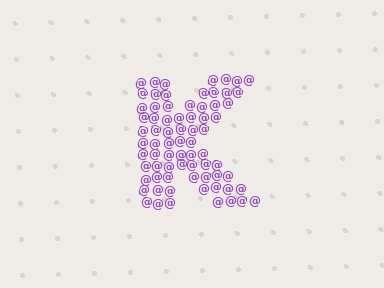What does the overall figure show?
The overall figure shows the letter K.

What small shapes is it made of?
It is made of small at signs.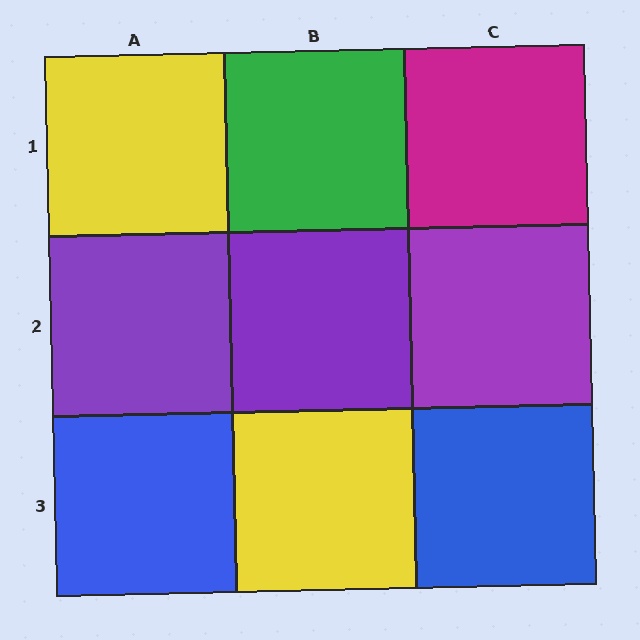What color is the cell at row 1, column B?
Green.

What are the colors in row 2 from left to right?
Purple, purple, purple.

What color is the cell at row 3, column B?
Yellow.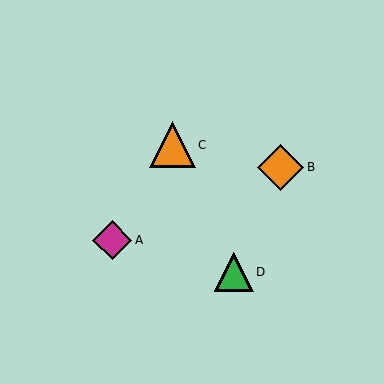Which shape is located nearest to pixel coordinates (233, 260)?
The green triangle (labeled D) at (234, 272) is nearest to that location.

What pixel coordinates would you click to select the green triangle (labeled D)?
Click at (234, 272) to select the green triangle D.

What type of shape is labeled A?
Shape A is a magenta diamond.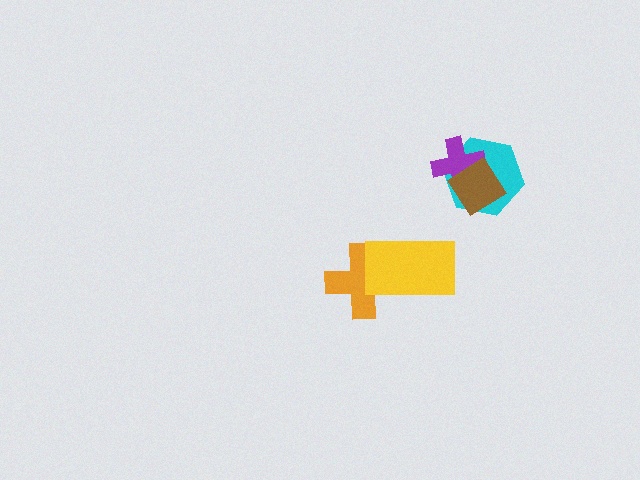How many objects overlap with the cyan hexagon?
2 objects overlap with the cyan hexagon.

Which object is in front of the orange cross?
The yellow rectangle is in front of the orange cross.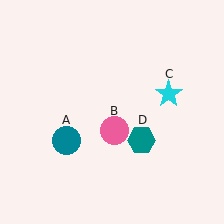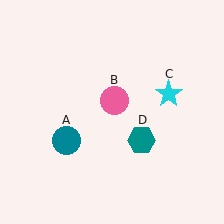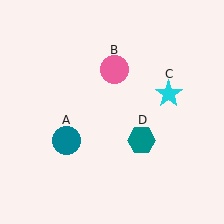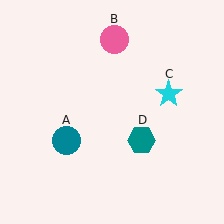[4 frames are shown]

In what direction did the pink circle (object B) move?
The pink circle (object B) moved up.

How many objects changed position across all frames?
1 object changed position: pink circle (object B).